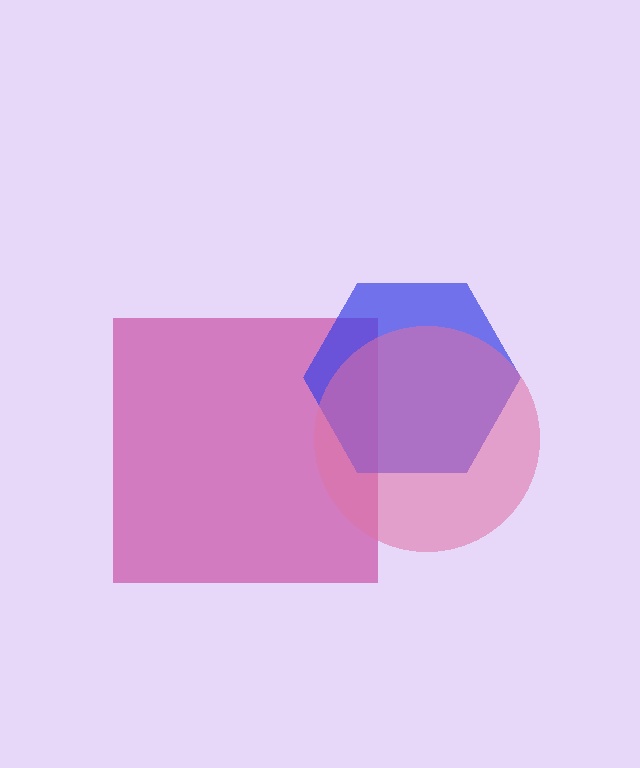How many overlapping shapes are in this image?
There are 3 overlapping shapes in the image.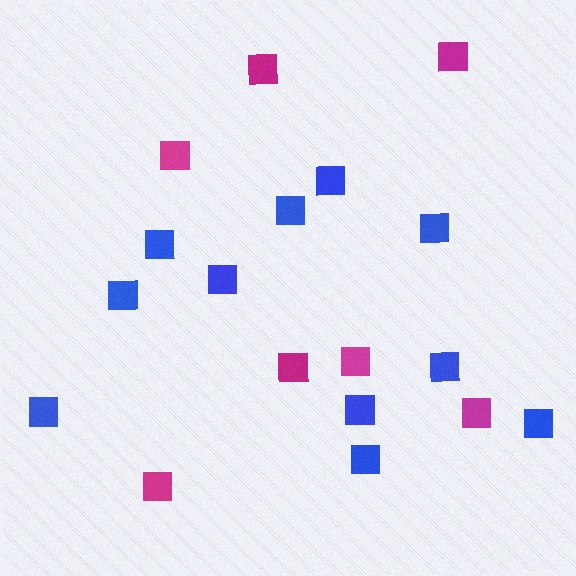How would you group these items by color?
There are 2 groups: one group of blue squares (11) and one group of magenta squares (7).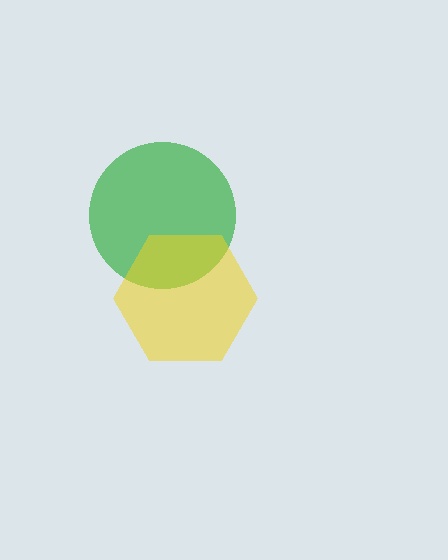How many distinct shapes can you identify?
There are 2 distinct shapes: a green circle, a yellow hexagon.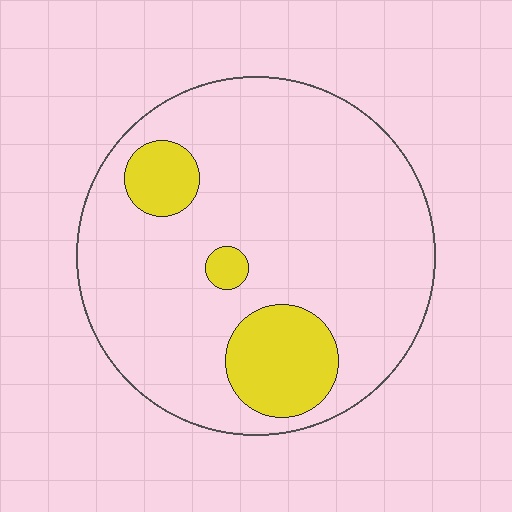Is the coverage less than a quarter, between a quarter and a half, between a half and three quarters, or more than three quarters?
Less than a quarter.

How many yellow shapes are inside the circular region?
3.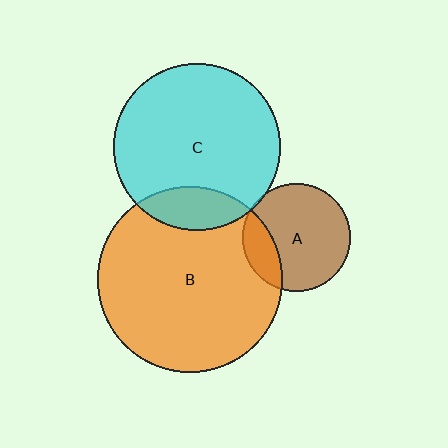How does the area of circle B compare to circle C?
Approximately 1.2 times.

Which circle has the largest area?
Circle B (orange).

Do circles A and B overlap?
Yes.